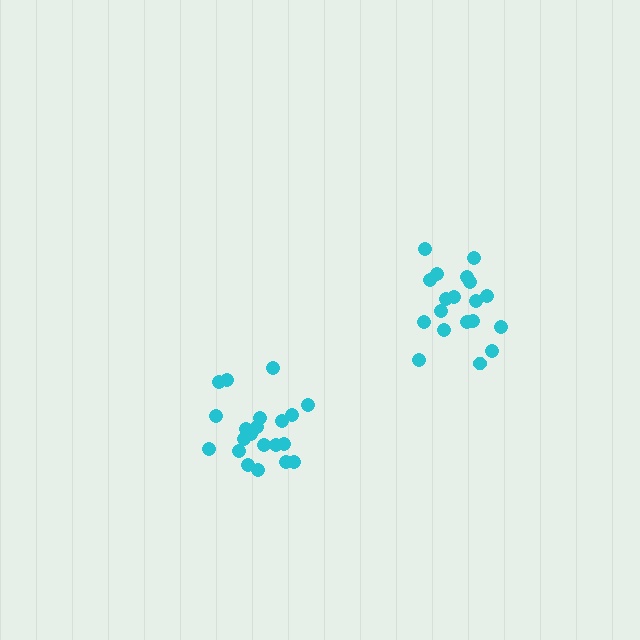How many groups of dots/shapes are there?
There are 2 groups.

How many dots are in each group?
Group 1: 19 dots, Group 2: 21 dots (40 total).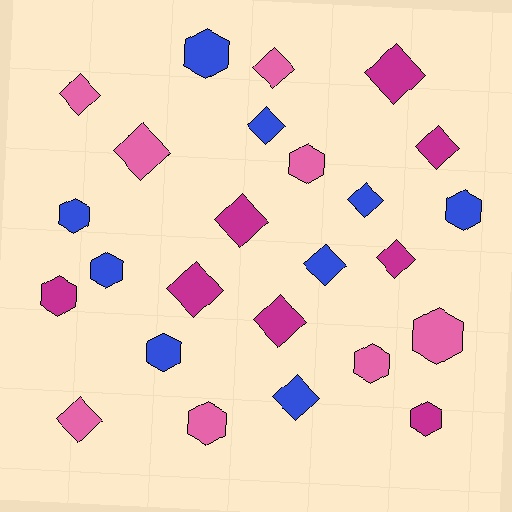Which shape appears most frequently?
Diamond, with 14 objects.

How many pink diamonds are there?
There are 4 pink diamonds.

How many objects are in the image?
There are 25 objects.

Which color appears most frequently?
Blue, with 9 objects.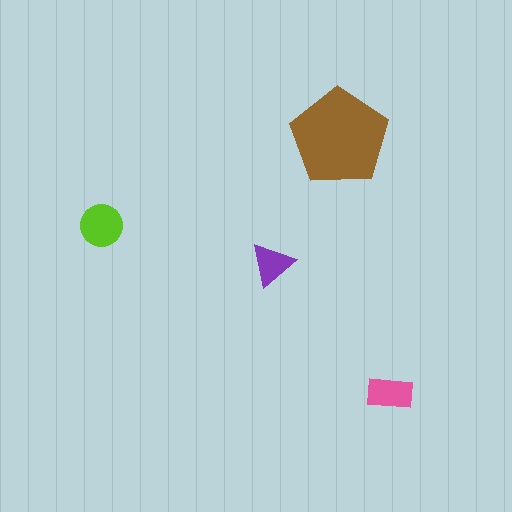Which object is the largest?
The brown pentagon.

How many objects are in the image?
There are 4 objects in the image.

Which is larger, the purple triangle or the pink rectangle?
The pink rectangle.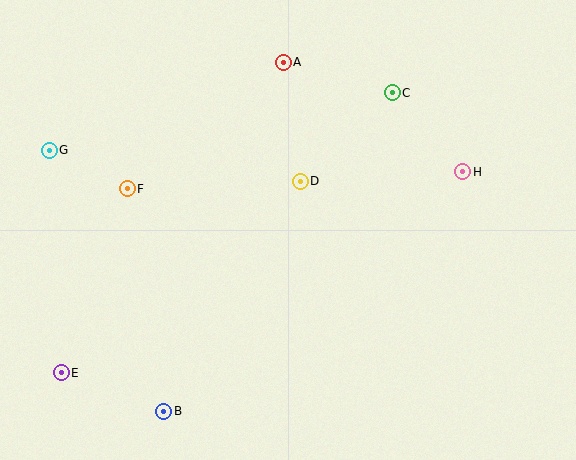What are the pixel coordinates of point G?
Point G is at (49, 150).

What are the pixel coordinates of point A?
Point A is at (283, 62).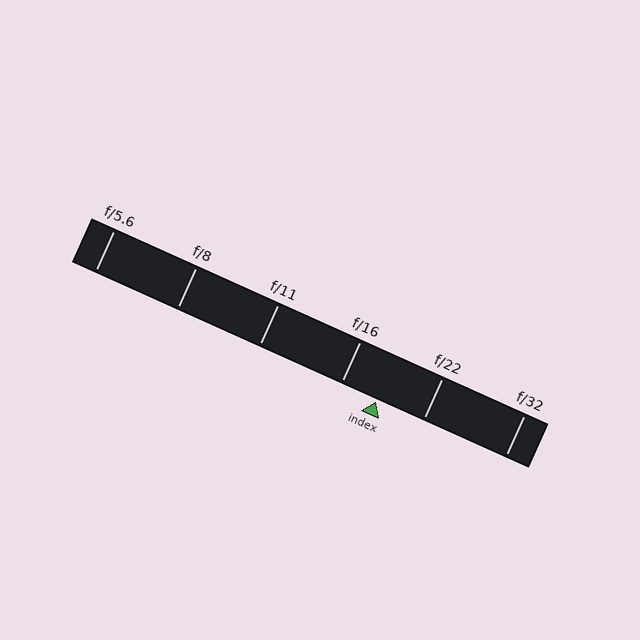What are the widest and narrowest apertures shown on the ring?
The widest aperture shown is f/5.6 and the narrowest is f/32.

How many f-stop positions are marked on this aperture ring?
There are 6 f-stop positions marked.